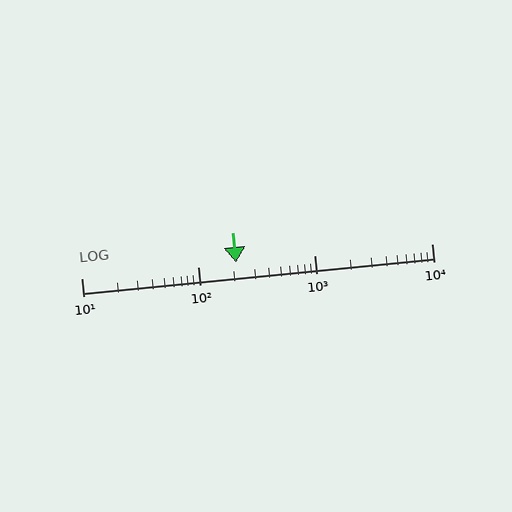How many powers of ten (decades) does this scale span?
The scale spans 3 decades, from 10 to 10000.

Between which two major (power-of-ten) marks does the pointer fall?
The pointer is between 100 and 1000.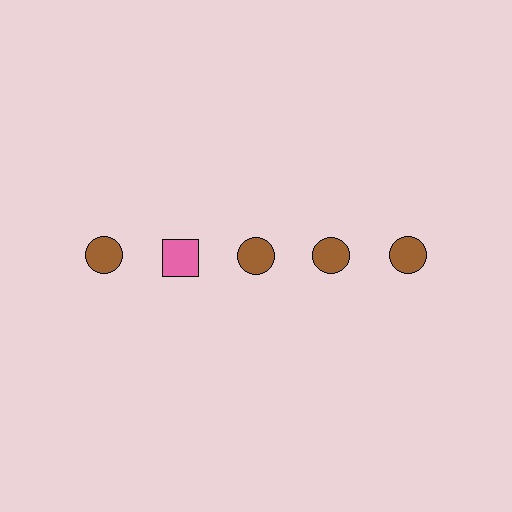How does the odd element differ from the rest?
It differs in both color (pink instead of brown) and shape (square instead of circle).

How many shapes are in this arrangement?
There are 5 shapes arranged in a grid pattern.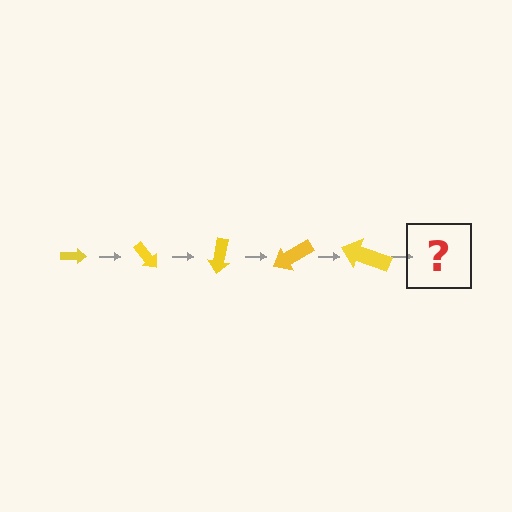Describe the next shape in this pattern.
It should be an arrow, larger than the previous one and rotated 250 degrees from the start.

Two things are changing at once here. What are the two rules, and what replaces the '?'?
The two rules are that the arrow grows larger each step and it rotates 50 degrees each step. The '?' should be an arrow, larger than the previous one and rotated 250 degrees from the start.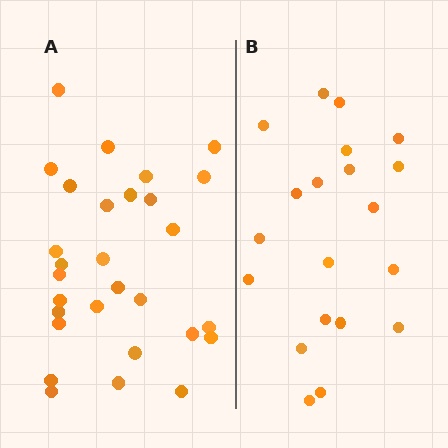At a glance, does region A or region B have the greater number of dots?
Region A (the left region) has more dots.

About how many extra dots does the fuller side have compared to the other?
Region A has roughly 8 or so more dots than region B.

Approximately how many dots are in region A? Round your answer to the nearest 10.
About 30 dots. (The exact count is 29, which rounds to 30.)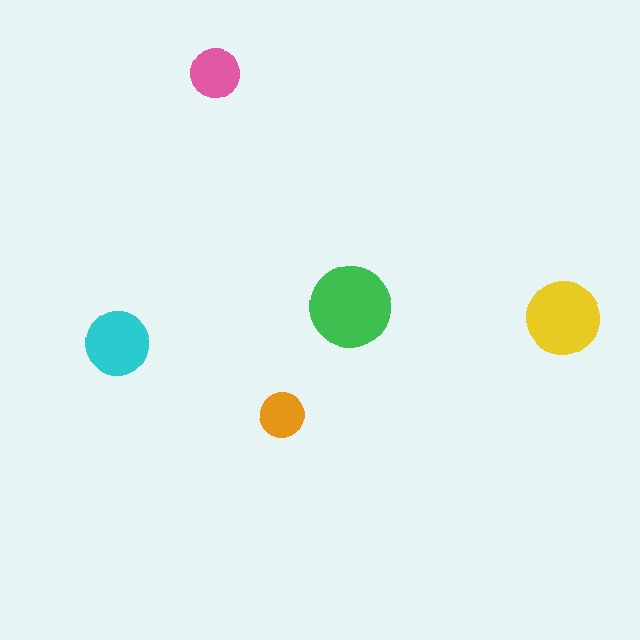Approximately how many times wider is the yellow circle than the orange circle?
About 1.5 times wider.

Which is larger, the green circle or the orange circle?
The green one.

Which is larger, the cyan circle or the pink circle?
The cyan one.